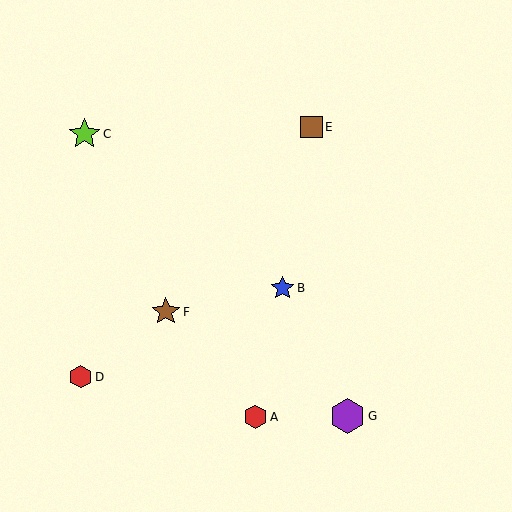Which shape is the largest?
The purple hexagon (labeled G) is the largest.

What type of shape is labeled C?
Shape C is a lime star.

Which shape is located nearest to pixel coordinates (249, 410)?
The red hexagon (labeled A) at (255, 417) is nearest to that location.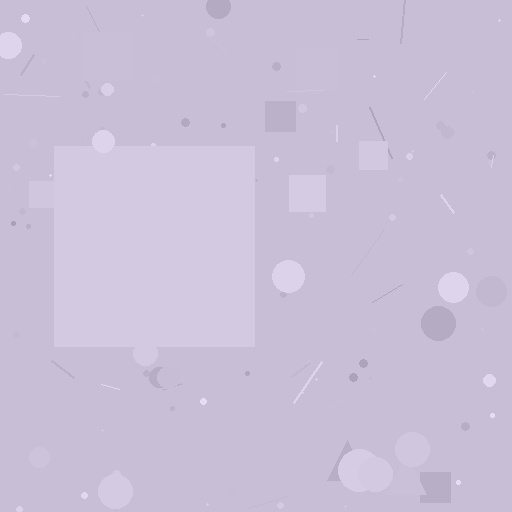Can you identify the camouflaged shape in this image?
The camouflaged shape is a square.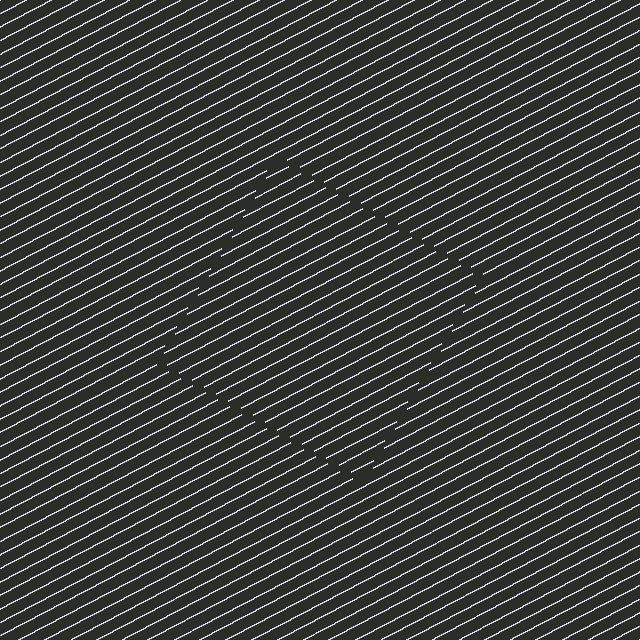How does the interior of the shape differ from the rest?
The interior of the shape contains the same grating, shifted by half a period — the contour is defined by the phase discontinuity where line-ends from the inner and outer gratings abut.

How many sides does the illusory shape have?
4 sides — the line-ends trace a square.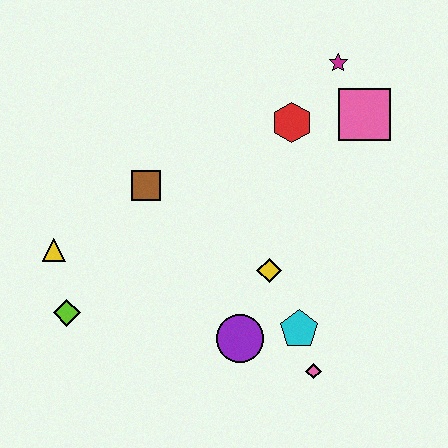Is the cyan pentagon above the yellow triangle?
No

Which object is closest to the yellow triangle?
The lime diamond is closest to the yellow triangle.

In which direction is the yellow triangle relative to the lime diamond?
The yellow triangle is above the lime diamond.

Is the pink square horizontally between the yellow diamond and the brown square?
No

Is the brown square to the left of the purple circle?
Yes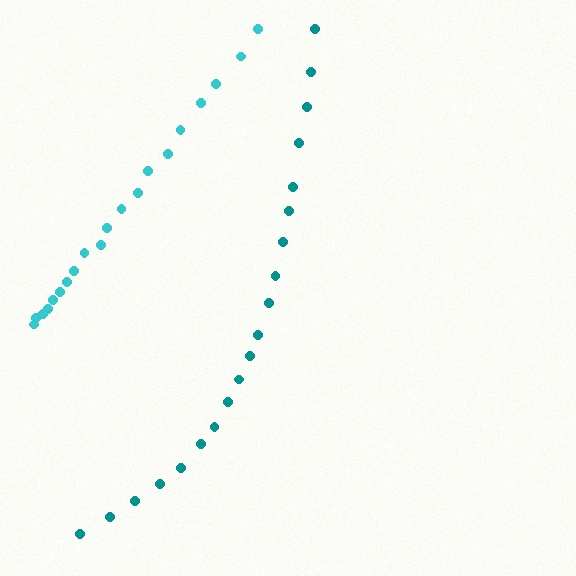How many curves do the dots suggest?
There are 2 distinct paths.